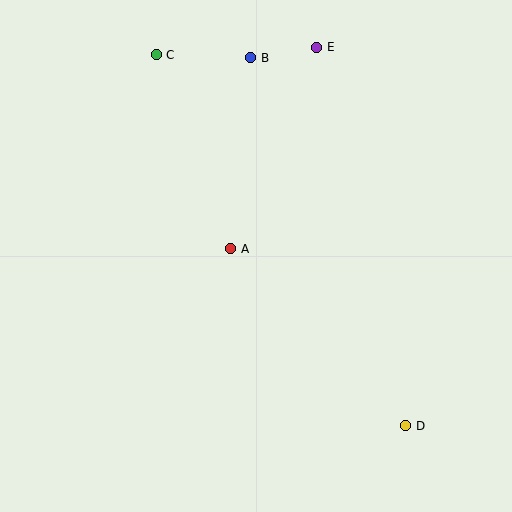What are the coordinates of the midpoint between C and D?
The midpoint between C and D is at (281, 240).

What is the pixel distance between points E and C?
The distance between E and C is 160 pixels.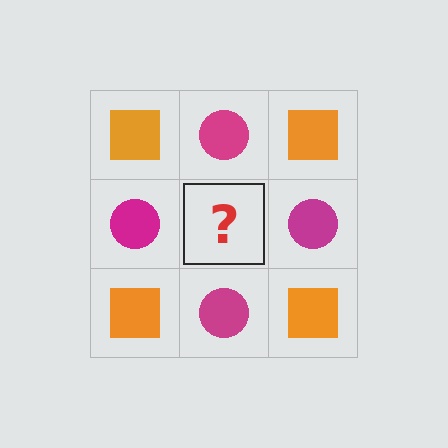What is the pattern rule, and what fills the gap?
The rule is that it alternates orange square and magenta circle in a checkerboard pattern. The gap should be filled with an orange square.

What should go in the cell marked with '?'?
The missing cell should contain an orange square.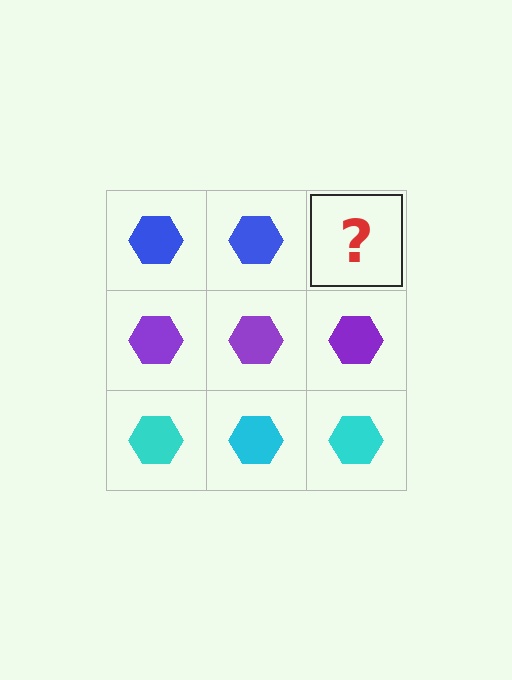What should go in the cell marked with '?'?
The missing cell should contain a blue hexagon.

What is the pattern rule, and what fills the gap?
The rule is that each row has a consistent color. The gap should be filled with a blue hexagon.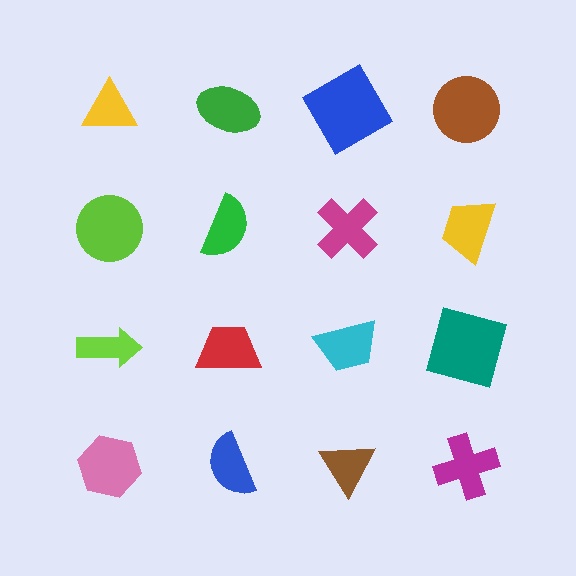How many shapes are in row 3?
4 shapes.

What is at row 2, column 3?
A magenta cross.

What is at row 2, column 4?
A yellow trapezoid.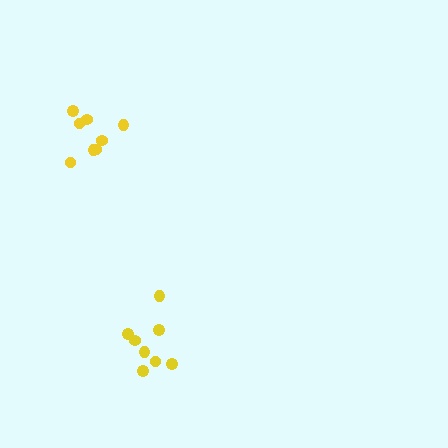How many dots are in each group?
Group 1: 8 dots, Group 2: 8 dots (16 total).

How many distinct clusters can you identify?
There are 2 distinct clusters.